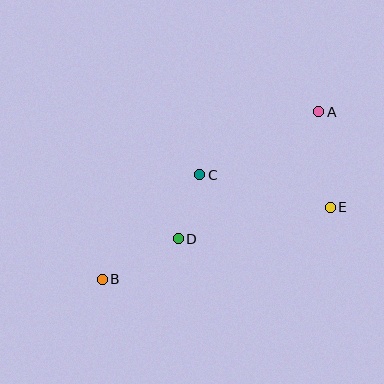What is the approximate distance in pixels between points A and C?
The distance between A and C is approximately 135 pixels.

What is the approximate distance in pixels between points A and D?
The distance between A and D is approximately 190 pixels.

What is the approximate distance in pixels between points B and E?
The distance between B and E is approximately 239 pixels.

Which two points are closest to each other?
Points C and D are closest to each other.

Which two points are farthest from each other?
Points A and B are farthest from each other.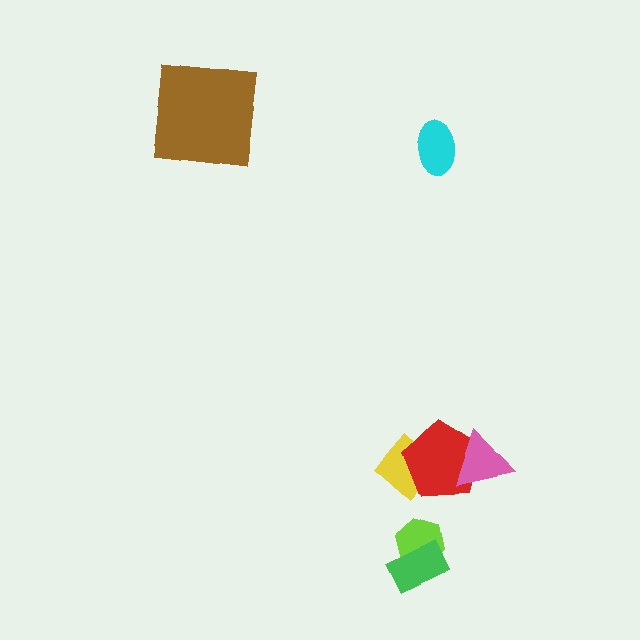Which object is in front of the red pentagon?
The pink triangle is in front of the red pentagon.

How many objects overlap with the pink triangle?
1 object overlaps with the pink triangle.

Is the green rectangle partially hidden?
No, no other shape covers it.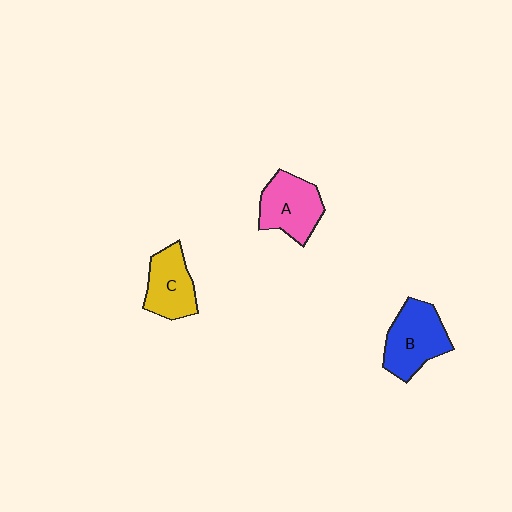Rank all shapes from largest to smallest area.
From largest to smallest: B (blue), A (pink), C (yellow).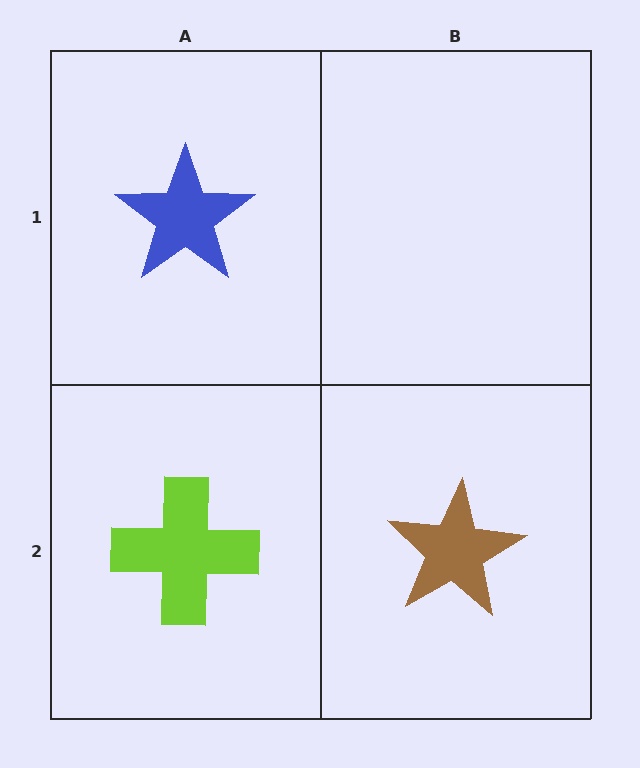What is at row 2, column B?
A brown star.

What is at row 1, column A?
A blue star.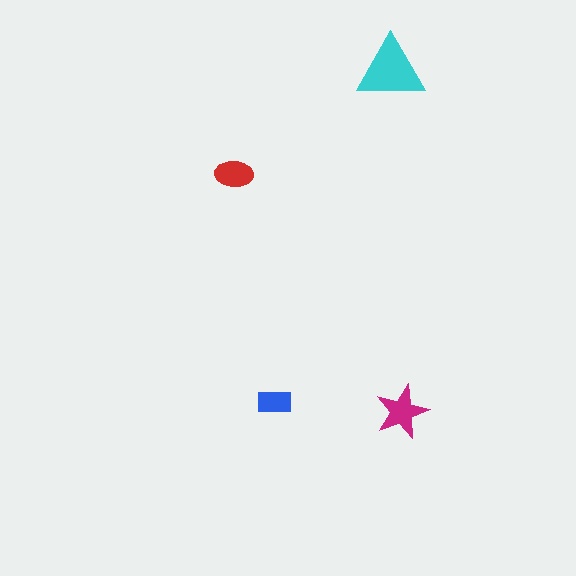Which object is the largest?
The cyan triangle.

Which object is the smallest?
The blue rectangle.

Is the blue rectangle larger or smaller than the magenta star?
Smaller.